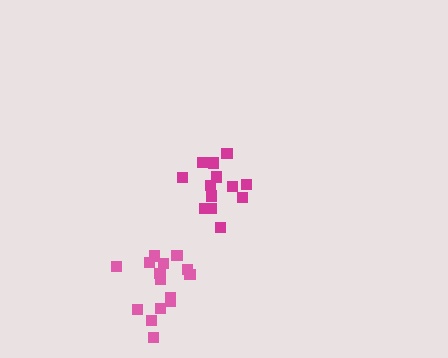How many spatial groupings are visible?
There are 2 spatial groupings.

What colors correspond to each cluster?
The clusters are colored: pink, magenta.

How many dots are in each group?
Group 1: 15 dots, Group 2: 13 dots (28 total).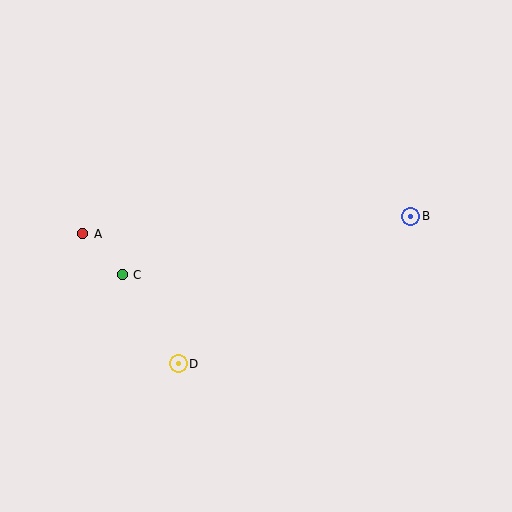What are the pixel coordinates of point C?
Point C is at (122, 275).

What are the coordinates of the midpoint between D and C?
The midpoint between D and C is at (150, 319).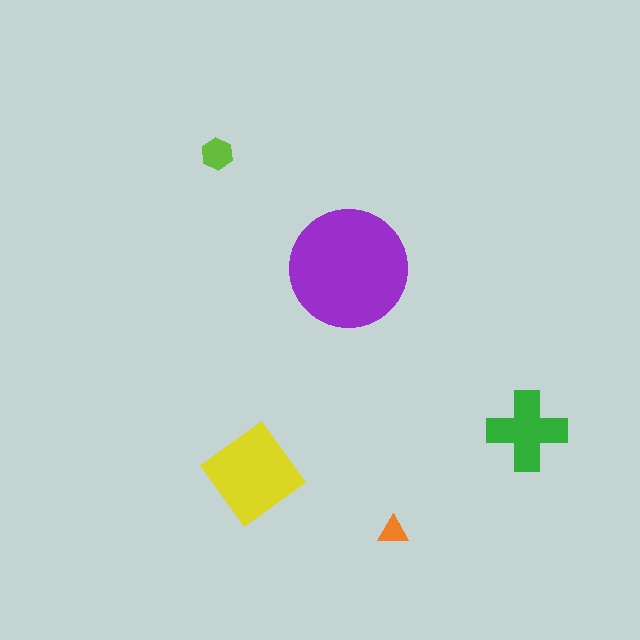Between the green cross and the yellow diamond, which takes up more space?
The yellow diamond.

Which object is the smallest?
The orange triangle.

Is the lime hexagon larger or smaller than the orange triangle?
Larger.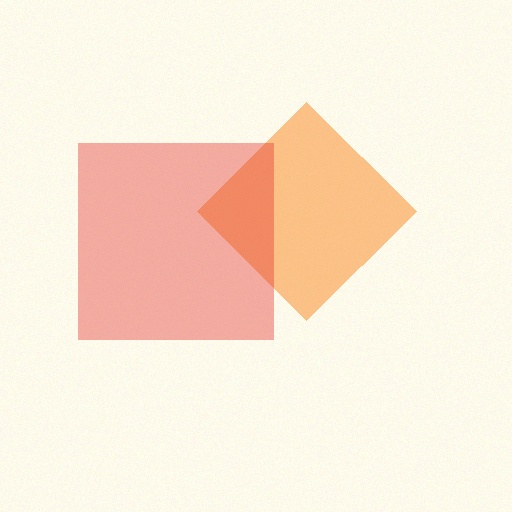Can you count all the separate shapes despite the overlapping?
Yes, there are 2 separate shapes.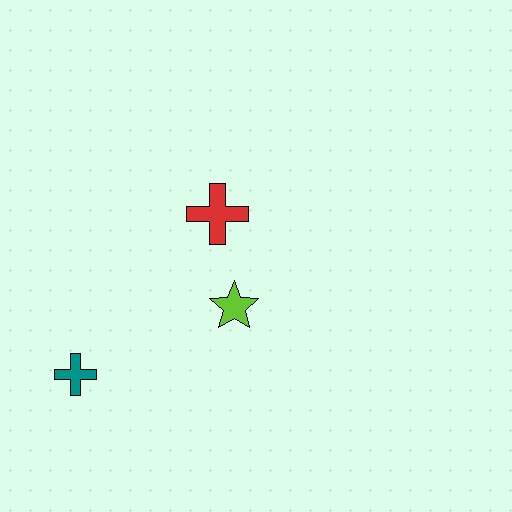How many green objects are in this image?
There are no green objects.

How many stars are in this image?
There is 1 star.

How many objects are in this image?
There are 3 objects.